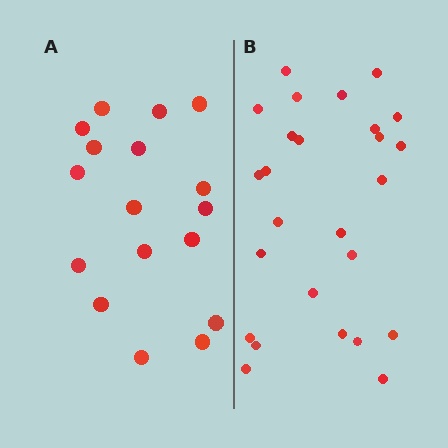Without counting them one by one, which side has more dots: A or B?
Region B (the right region) has more dots.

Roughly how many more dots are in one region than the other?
Region B has roughly 8 or so more dots than region A.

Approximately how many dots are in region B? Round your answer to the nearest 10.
About 30 dots. (The exact count is 26, which rounds to 30.)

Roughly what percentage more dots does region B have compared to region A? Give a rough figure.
About 55% more.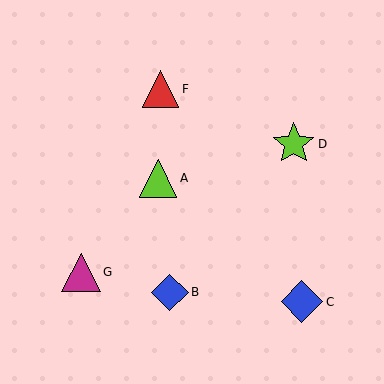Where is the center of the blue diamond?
The center of the blue diamond is at (170, 292).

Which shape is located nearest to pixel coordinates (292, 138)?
The lime star (labeled D) at (294, 144) is nearest to that location.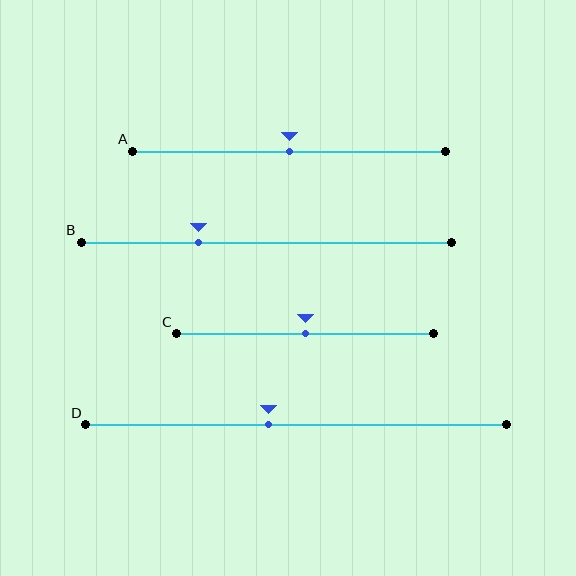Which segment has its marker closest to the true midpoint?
Segment A has its marker closest to the true midpoint.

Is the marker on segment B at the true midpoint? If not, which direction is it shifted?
No, the marker on segment B is shifted to the left by about 18% of the segment length.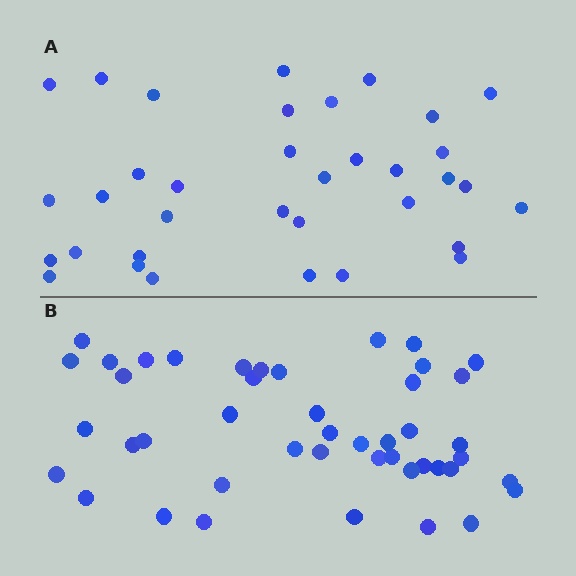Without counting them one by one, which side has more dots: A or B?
Region B (the bottom region) has more dots.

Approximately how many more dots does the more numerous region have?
Region B has roughly 10 or so more dots than region A.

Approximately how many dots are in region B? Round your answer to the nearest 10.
About 40 dots. (The exact count is 45, which rounds to 40.)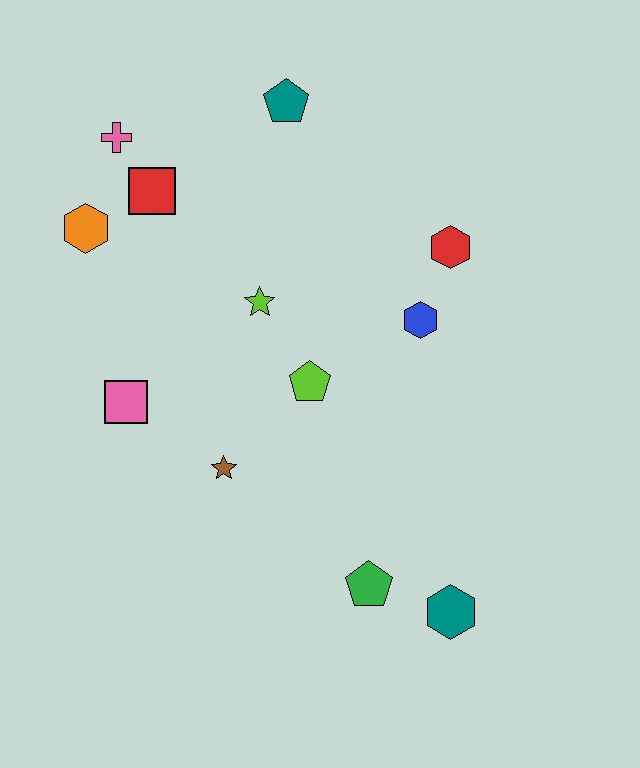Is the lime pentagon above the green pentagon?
Yes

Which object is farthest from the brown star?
The teal pentagon is farthest from the brown star.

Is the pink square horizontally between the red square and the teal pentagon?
No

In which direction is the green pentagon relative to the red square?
The green pentagon is below the red square.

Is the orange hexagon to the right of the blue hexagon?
No